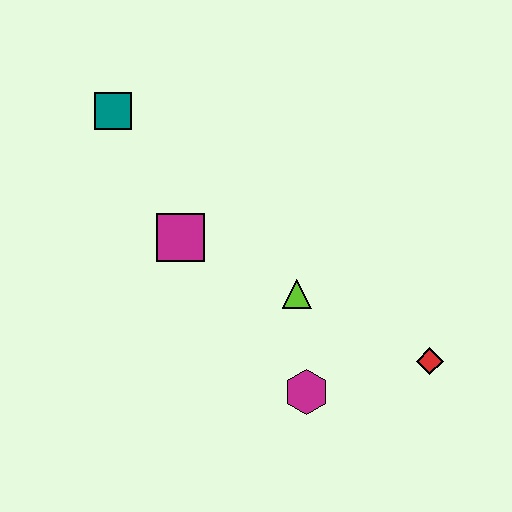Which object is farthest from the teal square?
The red diamond is farthest from the teal square.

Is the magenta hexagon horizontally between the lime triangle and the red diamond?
Yes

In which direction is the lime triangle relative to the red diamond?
The lime triangle is to the left of the red diamond.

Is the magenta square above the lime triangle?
Yes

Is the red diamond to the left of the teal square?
No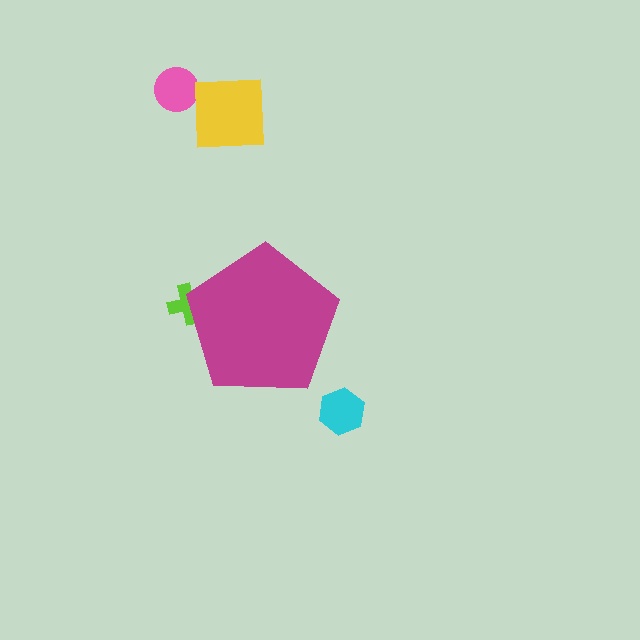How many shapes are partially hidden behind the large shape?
1 shape is partially hidden.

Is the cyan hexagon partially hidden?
No, the cyan hexagon is fully visible.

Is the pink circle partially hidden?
No, the pink circle is fully visible.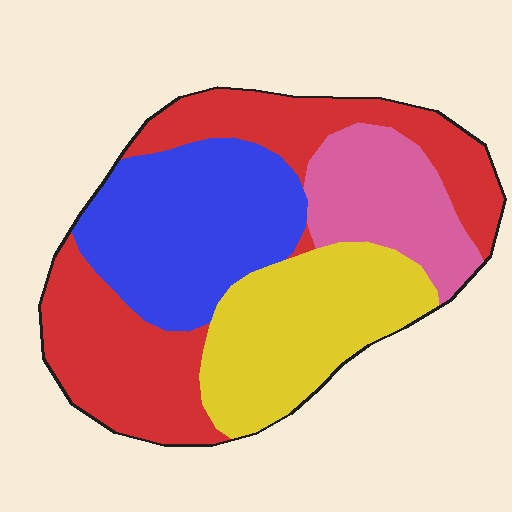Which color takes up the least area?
Pink, at roughly 15%.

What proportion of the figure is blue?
Blue covers around 25% of the figure.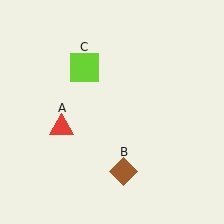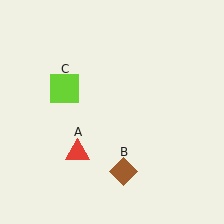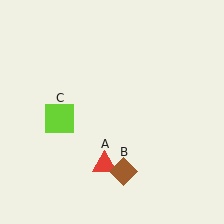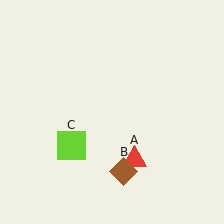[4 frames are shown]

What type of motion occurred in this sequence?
The red triangle (object A), lime square (object C) rotated counterclockwise around the center of the scene.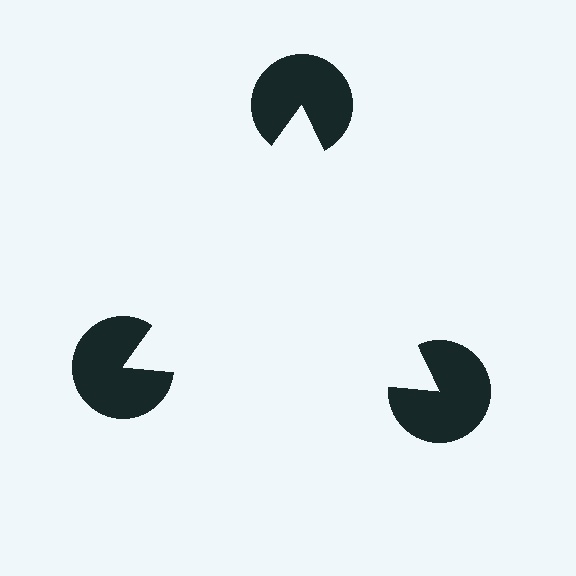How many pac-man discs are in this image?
There are 3 — one at each vertex of the illusory triangle.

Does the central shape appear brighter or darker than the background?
It typically appears slightly brighter than the background, even though no actual brightness change is drawn.